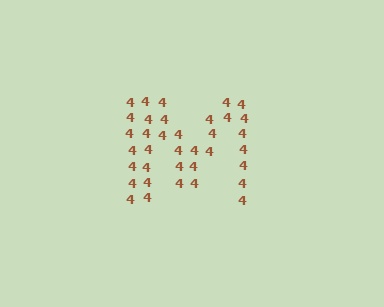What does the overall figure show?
The overall figure shows the letter M.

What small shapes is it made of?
It is made of small digit 4's.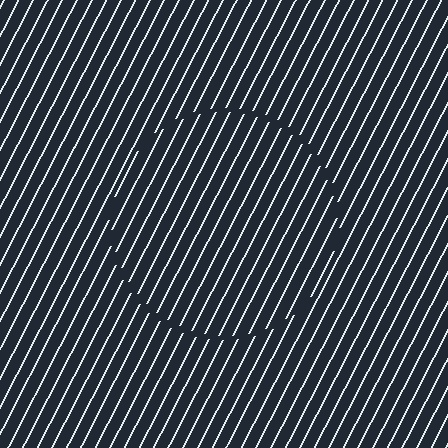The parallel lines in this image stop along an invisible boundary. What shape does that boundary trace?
An illusory circle. The interior of the shape contains the same grating, shifted by half a period — the contour is defined by the phase discontinuity where line-ends from the inner and outer gratings abut.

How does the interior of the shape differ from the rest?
The interior of the shape contains the same grating, shifted by half a period — the contour is defined by the phase discontinuity where line-ends from the inner and outer gratings abut.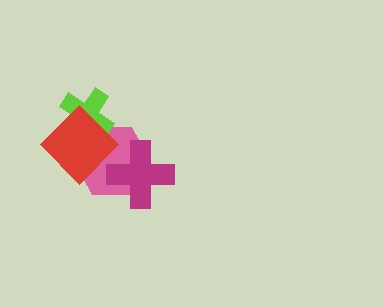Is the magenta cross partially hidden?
No, no other shape covers it.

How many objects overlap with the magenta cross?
1 object overlaps with the magenta cross.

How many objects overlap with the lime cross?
2 objects overlap with the lime cross.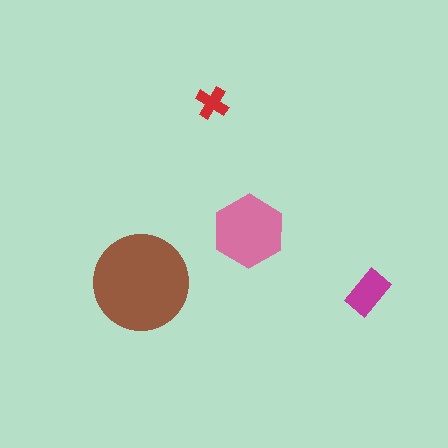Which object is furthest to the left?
The brown circle is leftmost.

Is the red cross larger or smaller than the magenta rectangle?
Smaller.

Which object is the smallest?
The red cross.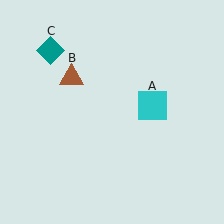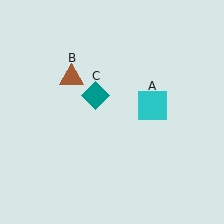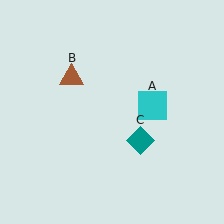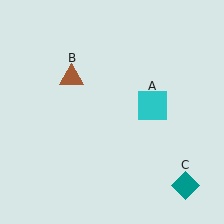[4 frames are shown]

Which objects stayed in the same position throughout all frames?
Cyan square (object A) and brown triangle (object B) remained stationary.